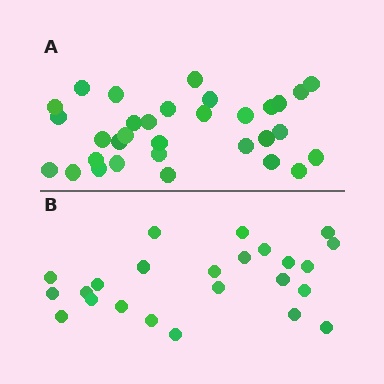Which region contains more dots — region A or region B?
Region A (the top region) has more dots.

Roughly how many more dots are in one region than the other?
Region A has roughly 8 or so more dots than region B.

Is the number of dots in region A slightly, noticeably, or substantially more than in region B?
Region A has noticeably more, but not dramatically so. The ratio is roughly 1.3 to 1.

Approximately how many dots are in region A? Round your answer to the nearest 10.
About 30 dots. (The exact count is 32, which rounds to 30.)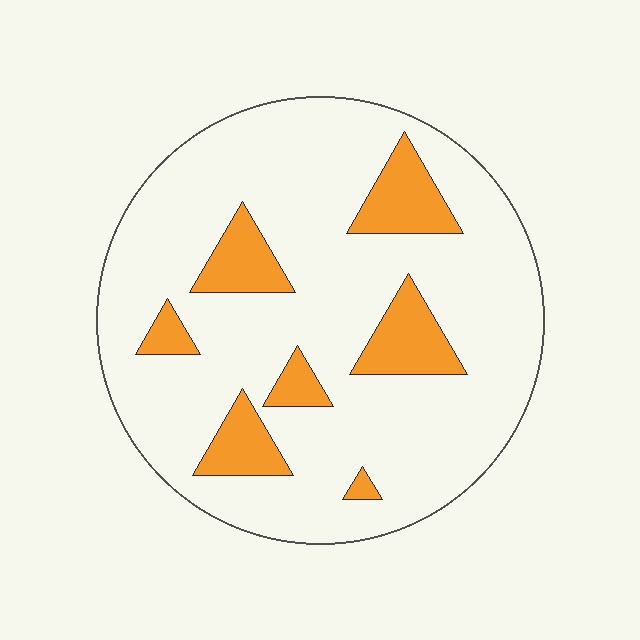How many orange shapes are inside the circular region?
7.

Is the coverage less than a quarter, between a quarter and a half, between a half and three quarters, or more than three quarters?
Less than a quarter.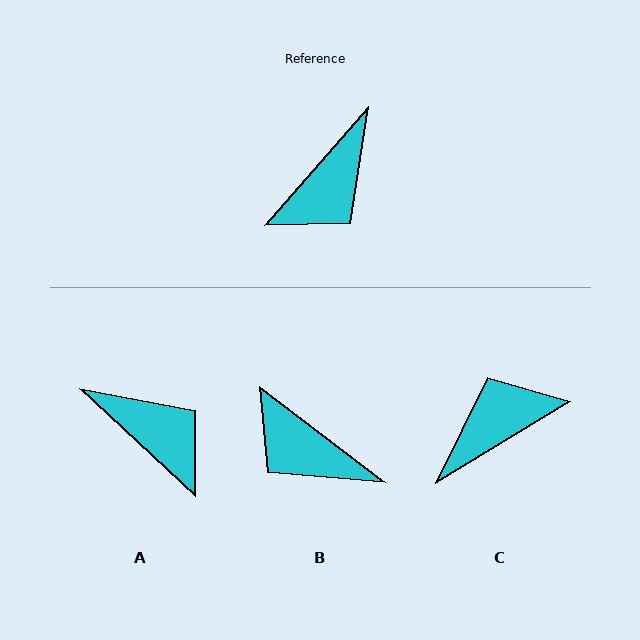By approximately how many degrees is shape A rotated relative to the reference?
Approximately 88 degrees counter-clockwise.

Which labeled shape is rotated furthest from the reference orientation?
C, about 162 degrees away.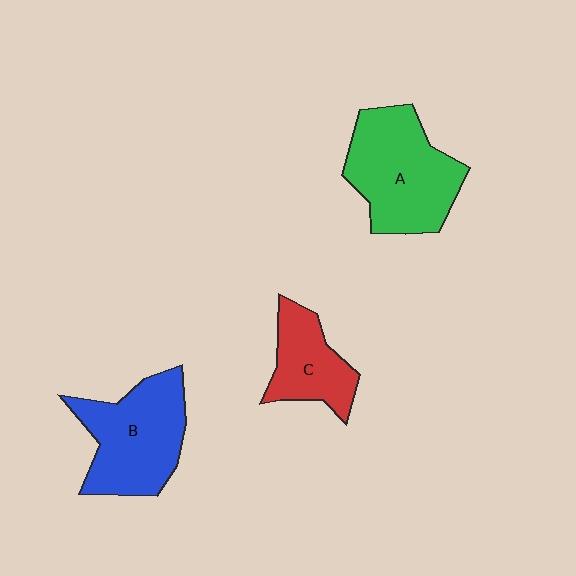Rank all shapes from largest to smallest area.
From largest to smallest: A (green), B (blue), C (red).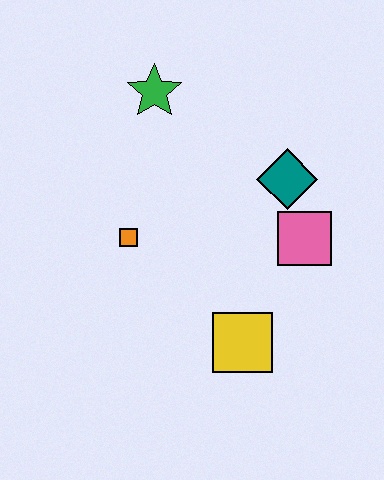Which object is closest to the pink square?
The teal diamond is closest to the pink square.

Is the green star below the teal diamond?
No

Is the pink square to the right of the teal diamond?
Yes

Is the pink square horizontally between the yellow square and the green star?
No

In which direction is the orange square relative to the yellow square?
The orange square is to the left of the yellow square.